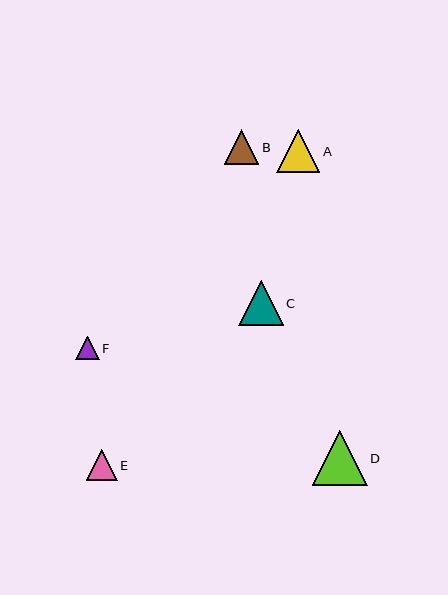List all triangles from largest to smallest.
From largest to smallest: D, C, A, B, E, F.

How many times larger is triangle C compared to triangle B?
Triangle C is approximately 1.3 times the size of triangle B.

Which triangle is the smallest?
Triangle F is the smallest with a size of approximately 24 pixels.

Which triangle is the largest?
Triangle D is the largest with a size of approximately 55 pixels.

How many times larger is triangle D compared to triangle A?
Triangle D is approximately 1.3 times the size of triangle A.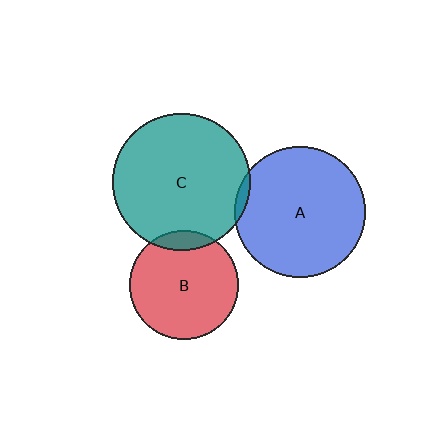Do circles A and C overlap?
Yes.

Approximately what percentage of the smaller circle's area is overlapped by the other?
Approximately 5%.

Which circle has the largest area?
Circle C (teal).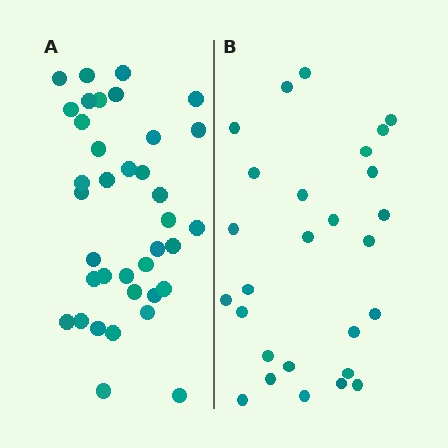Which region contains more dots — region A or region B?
Region A (the left region) has more dots.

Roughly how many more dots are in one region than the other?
Region A has roughly 10 or so more dots than region B.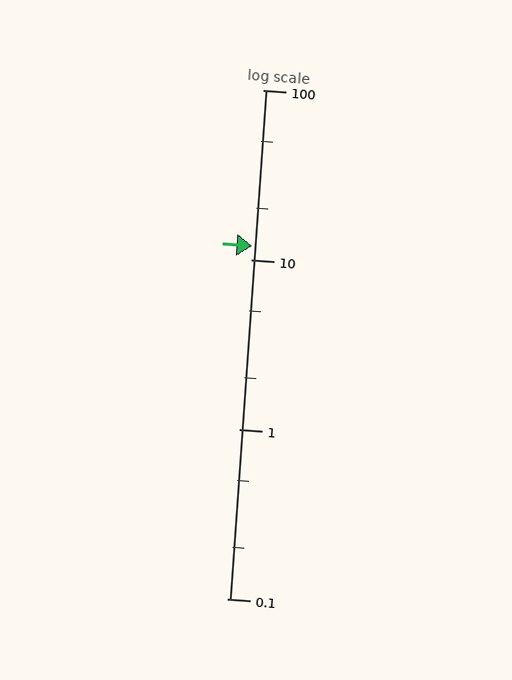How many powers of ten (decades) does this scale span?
The scale spans 3 decades, from 0.1 to 100.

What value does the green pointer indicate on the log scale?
The pointer indicates approximately 12.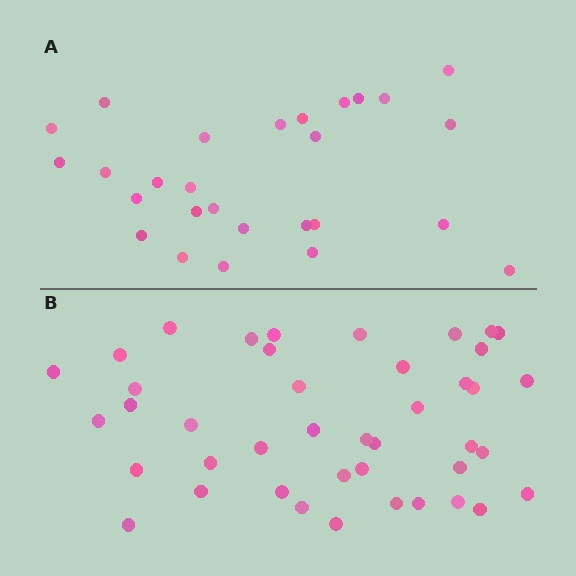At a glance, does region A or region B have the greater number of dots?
Region B (the bottom region) has more dots.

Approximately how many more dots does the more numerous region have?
Region B has approximately 15 more dots than region A.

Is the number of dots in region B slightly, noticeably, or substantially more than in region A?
Region B has substantially more. The ratio is roughly 1.6 to 1.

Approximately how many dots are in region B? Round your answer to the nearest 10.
About 40 dots. (The exact count is 42, which rounds to 40.)